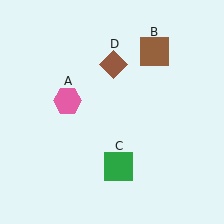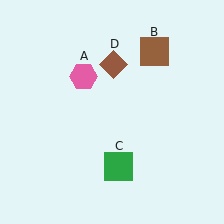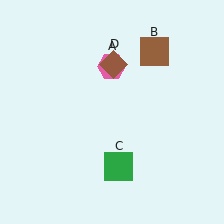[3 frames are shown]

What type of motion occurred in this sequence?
The pink hexagon (object A) rotated clockwise around the center of the scene.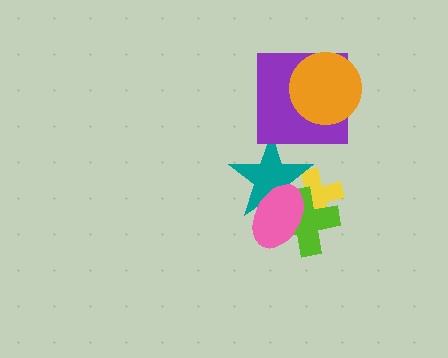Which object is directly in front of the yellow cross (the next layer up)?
The teal star is directly in front of the yellow cross.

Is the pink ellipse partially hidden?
No, no other shape covers it.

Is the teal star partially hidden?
Yes, it is partially covered by another shape.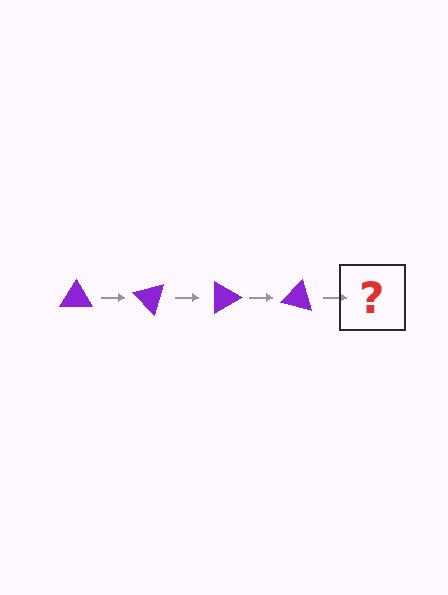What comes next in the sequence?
The next element should be a purple triangle rotated 180 degrees.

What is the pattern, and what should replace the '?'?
The pattern is that the triangle rotates 45 degrees each step. The '?' should be a purple triangle rotated 180 degrees.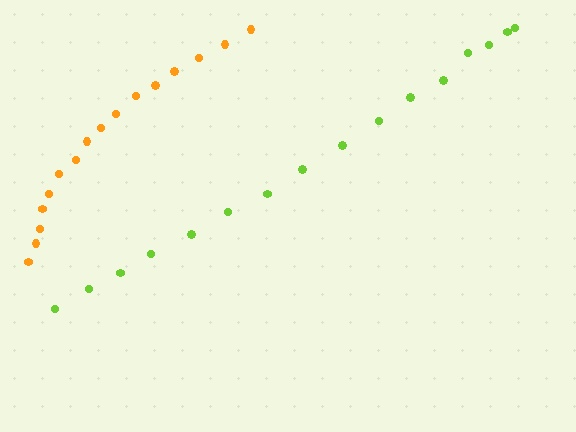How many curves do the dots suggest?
There are 2 distinct paths.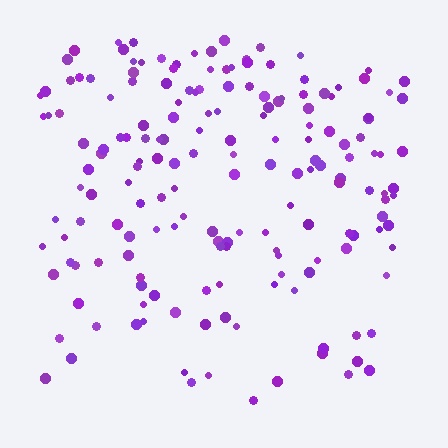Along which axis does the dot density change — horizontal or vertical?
Vertical.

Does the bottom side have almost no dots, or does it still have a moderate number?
Still a moderate number, just noticeably fewer than the top.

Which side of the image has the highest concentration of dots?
The top.